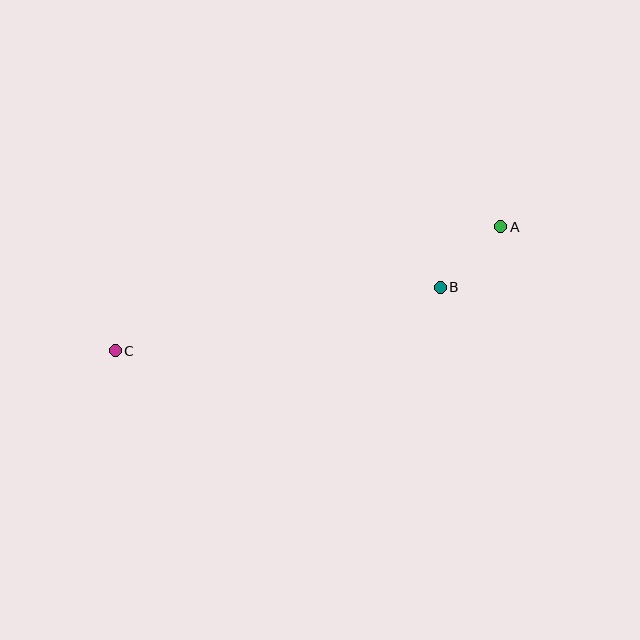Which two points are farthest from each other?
Points A and C are farthest from each other.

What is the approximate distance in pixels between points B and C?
The distance between B and C is approximately 331 pixels.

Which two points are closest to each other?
Points A and B are closest to each other.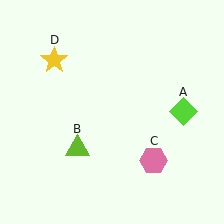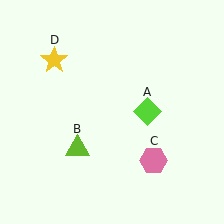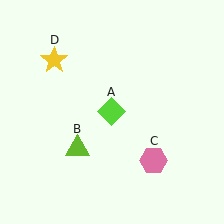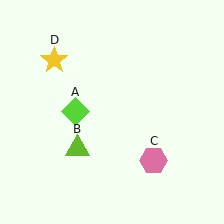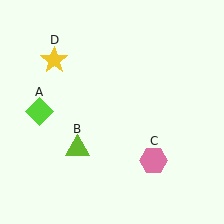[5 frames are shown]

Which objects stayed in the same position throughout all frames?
Lime triangle (object B) and pink hexagon (object C) and yellow star (object D) remained stationary.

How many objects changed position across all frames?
1 object changed position: lime diamond (object A).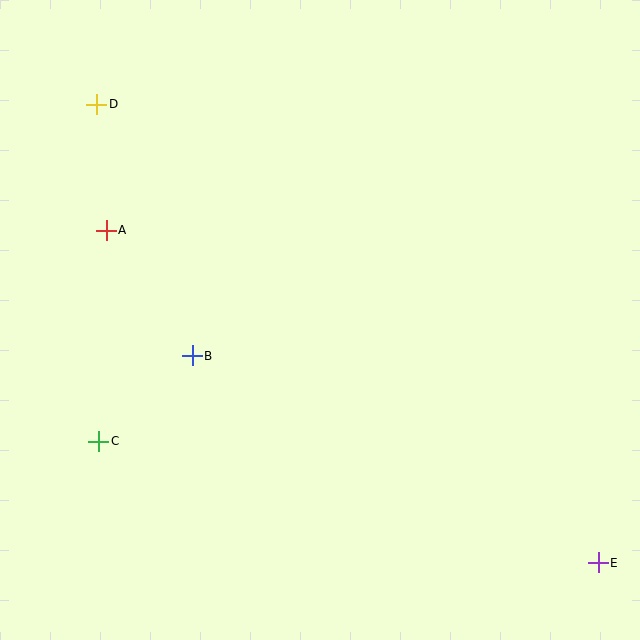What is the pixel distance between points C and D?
The distance between C and D is 337 pixels.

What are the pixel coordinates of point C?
Point C is at (99, 441).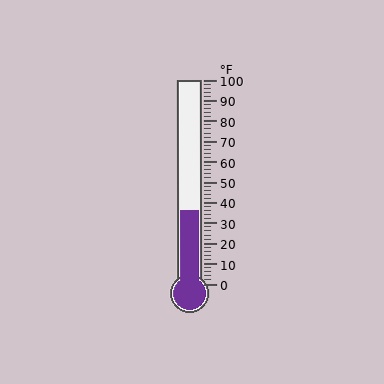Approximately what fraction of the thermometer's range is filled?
The thermometer is filled to approximately 35% of its range.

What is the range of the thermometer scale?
The thermometer scale ranges from 0°F to 100°F.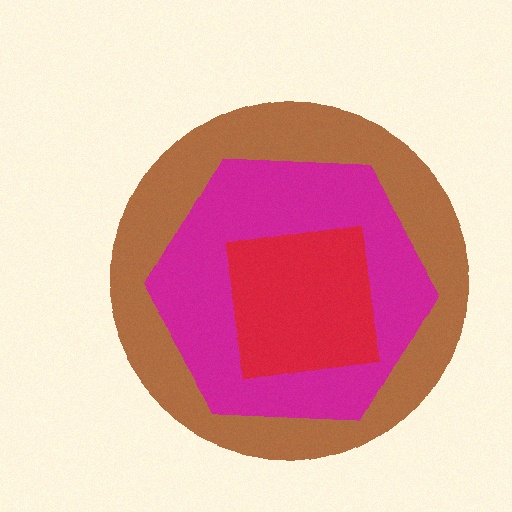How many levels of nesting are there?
3.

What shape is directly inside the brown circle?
The magenta hexagon.